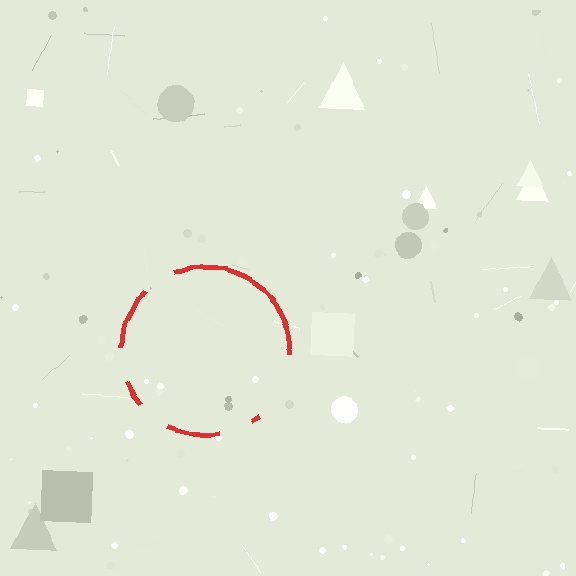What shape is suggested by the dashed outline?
The dashed outline suggests a circle.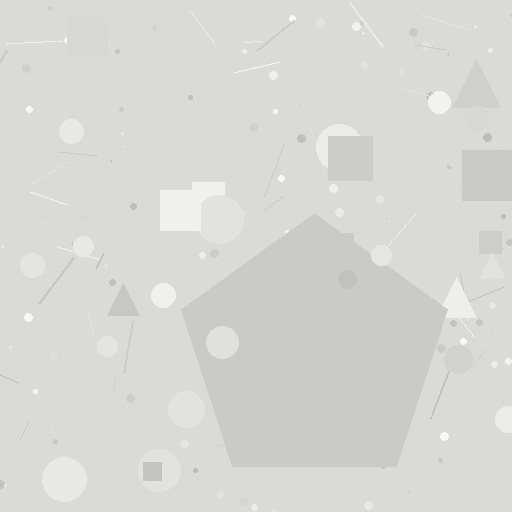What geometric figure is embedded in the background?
A pentagon is embedded in the background.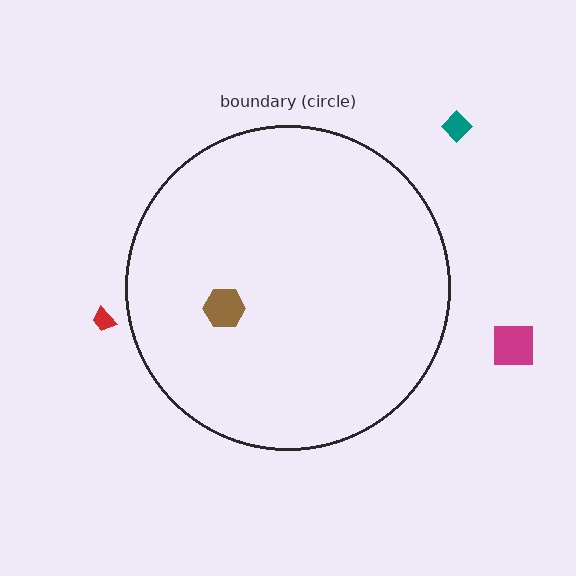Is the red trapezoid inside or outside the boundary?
Outside.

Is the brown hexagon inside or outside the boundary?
Inside.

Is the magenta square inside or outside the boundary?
Outside.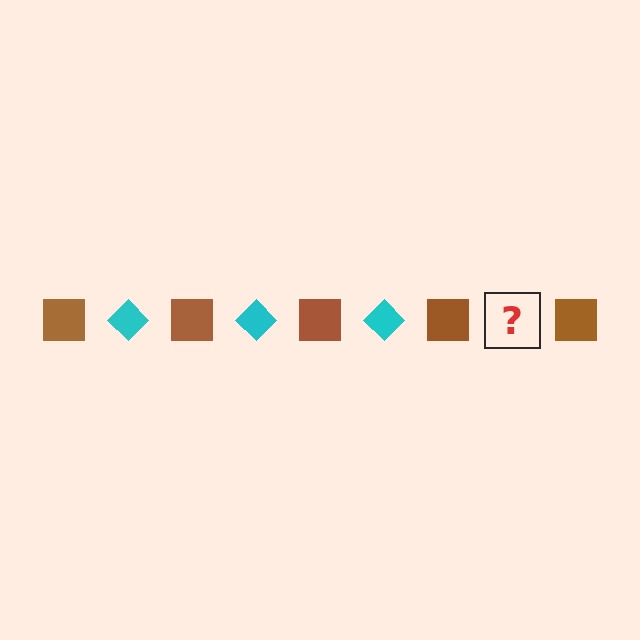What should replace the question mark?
The question mark should be replaced with a cyan diamond.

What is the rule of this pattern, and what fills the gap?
The rule is that the pattern alternates between brown square and cyan diamond. The gap should be filled with a cyan diamond.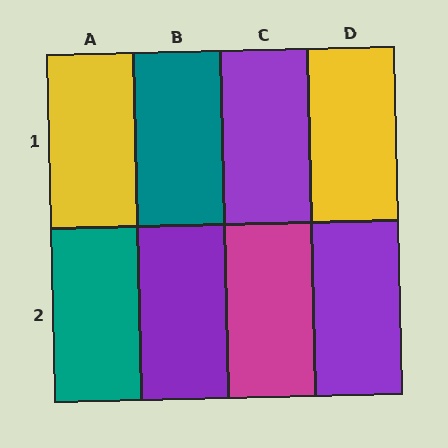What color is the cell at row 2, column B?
Purple.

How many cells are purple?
3 cells are purple.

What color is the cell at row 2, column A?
Teal.